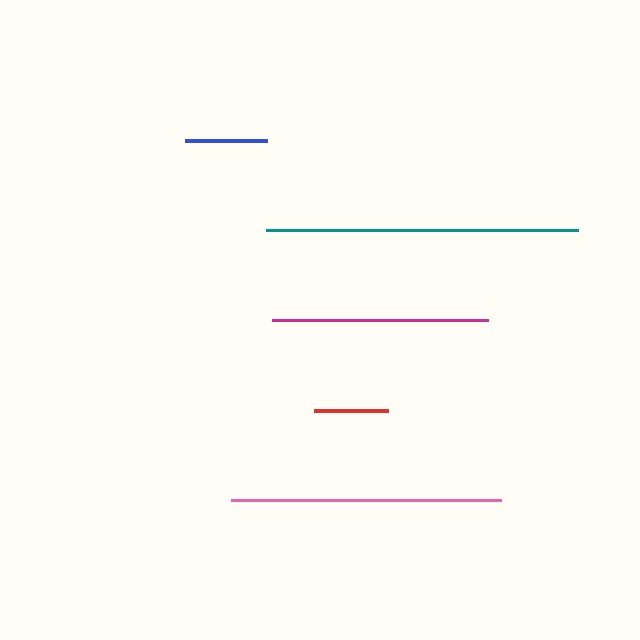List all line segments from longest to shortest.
From longest to shortest: teal, pink, magenta, blue, red.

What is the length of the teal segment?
The teal segment is approximately 312 pixels long.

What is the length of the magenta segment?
The magenta segment is approximately 215 pixels long.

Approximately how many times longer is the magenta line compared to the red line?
The magenta line is approximately 2.9 times the length of the red line.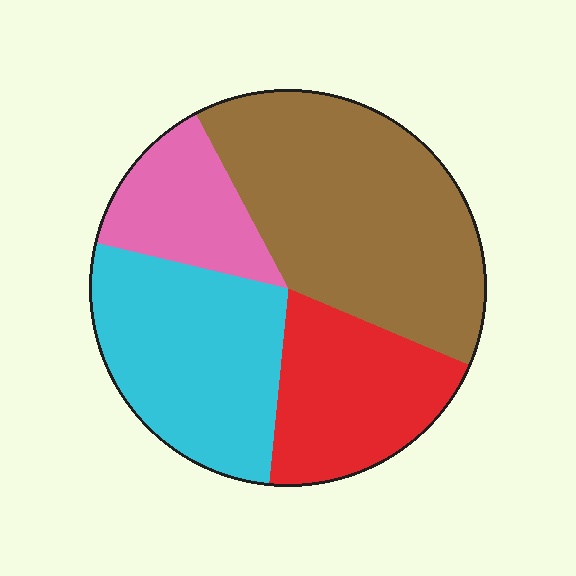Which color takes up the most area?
Brown, at roughly 40%.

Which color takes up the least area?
Pink, at roughly 15%.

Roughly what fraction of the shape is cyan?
Cyan covers about 25% of the shape.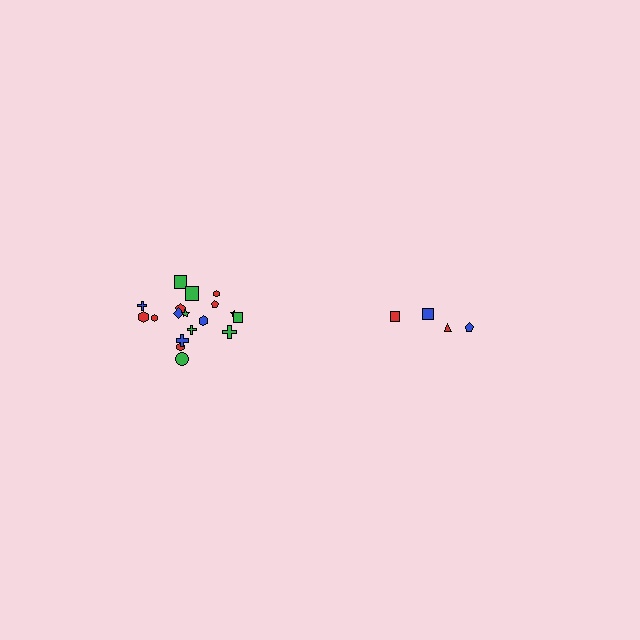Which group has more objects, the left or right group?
The left group.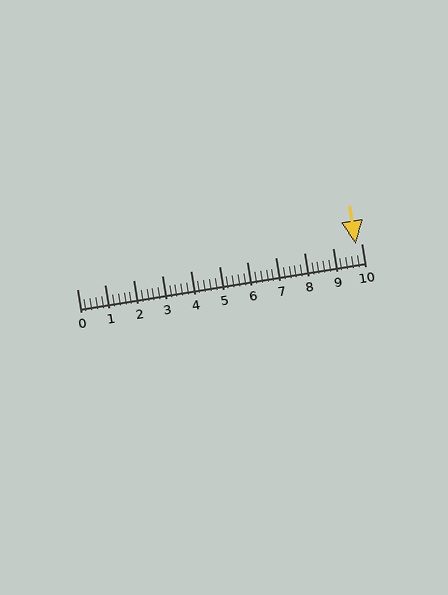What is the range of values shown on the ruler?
The ruler shows values from 0 to 10.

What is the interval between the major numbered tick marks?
The major tick marks are spaced 1 units apart.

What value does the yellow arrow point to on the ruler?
The yellow arrow points to approximately 9.8.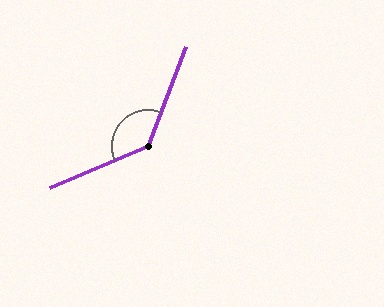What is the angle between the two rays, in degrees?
Approximately 134 degrees.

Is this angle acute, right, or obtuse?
It is obtuse.